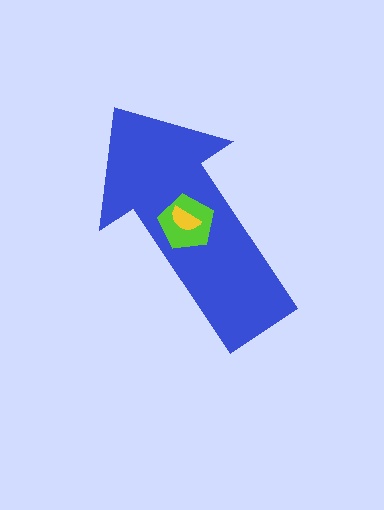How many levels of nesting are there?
3.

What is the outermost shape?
The blue arrow.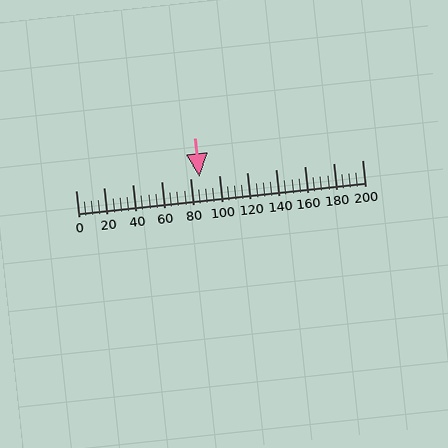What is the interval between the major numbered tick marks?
The major tick marks are spaced 20 units apart.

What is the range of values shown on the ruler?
The ruler shows values from 0 to 200.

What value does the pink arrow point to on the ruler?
The pink arrow points to approximately 87.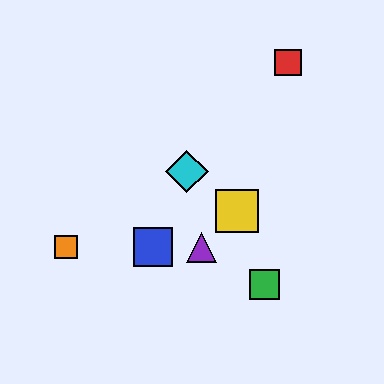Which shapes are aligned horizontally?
The blue square, the purple triangle, the orange square are aligned horizontally.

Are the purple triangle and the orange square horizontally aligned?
Yes, both are at y≈247.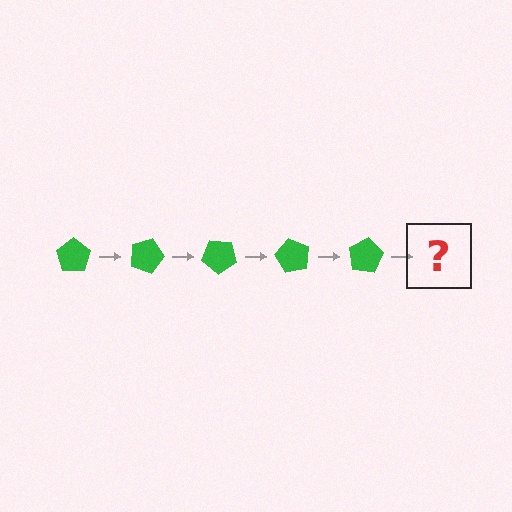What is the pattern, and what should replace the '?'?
The pattern is that the pentagon rotates 20 degrees each step. The '?' should be a green pentagon rotated 100 degrees.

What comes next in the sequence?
The next element should be a green pentagon rotated 100 degrees.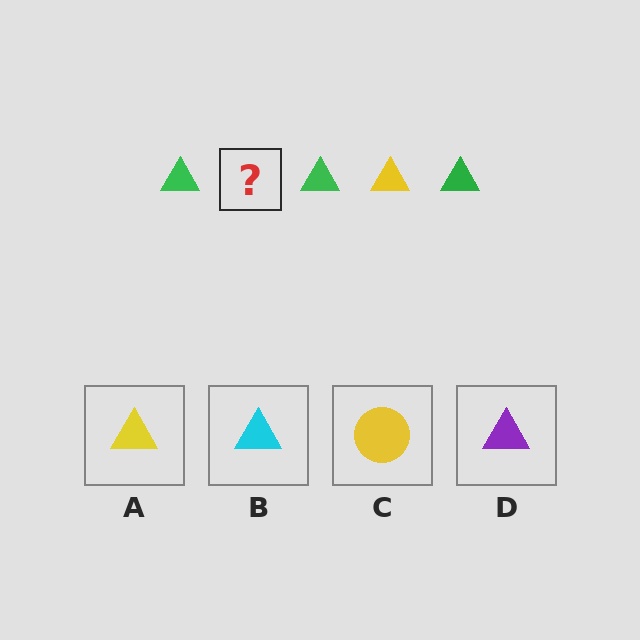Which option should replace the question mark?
Option A.